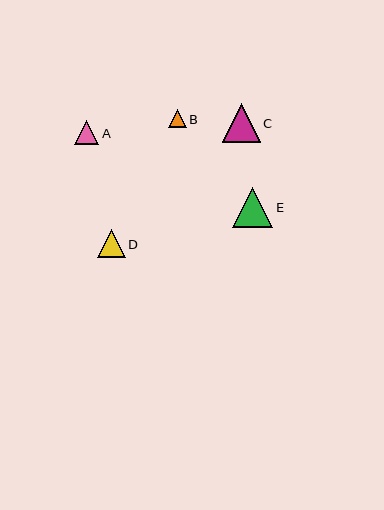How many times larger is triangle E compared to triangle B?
Triangle E is approximately 2.3 times the size of triangle B.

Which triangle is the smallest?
Triangle B is the smallest with a size of approximately 18 pixels.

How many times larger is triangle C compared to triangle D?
Triangle C is approximately 1.4 times the size of triangle D.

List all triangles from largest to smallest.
From largest to smallest: E, C, D, A, B.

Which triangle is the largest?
Triangle E is the largest with a size of approximately 41 pixels.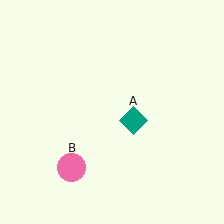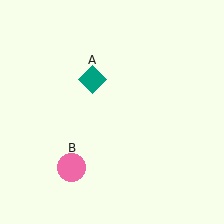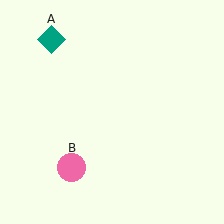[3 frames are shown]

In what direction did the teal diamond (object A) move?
The teal diamond (object A) moved up and to the left.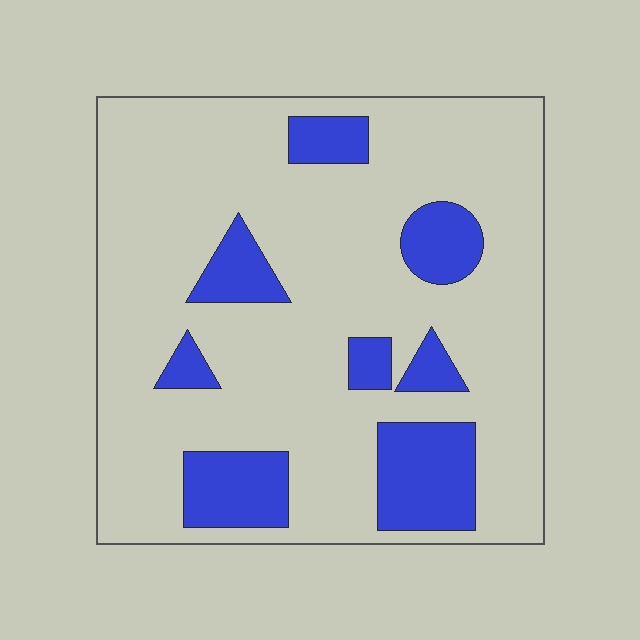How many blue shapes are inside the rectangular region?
8.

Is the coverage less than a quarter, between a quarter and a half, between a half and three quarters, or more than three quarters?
Less than a quarter.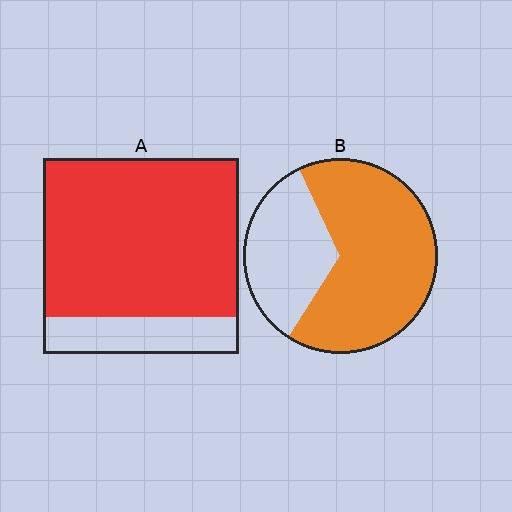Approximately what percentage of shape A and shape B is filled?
A is approximately 80% and B is approximately 65%.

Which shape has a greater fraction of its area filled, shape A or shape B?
Shape A.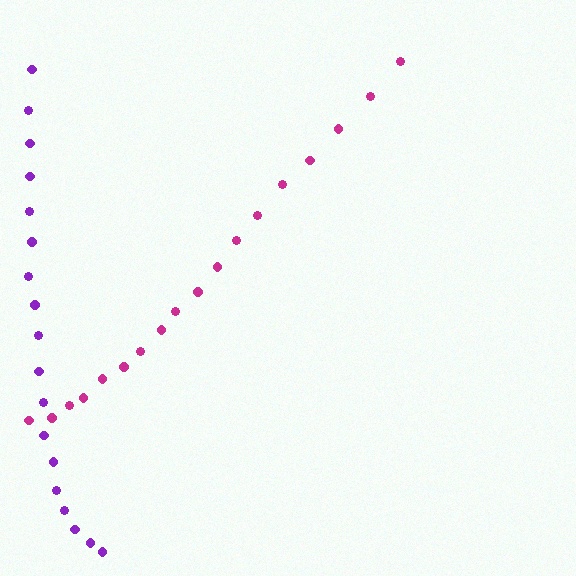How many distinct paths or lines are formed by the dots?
There are 2 distinct paths.